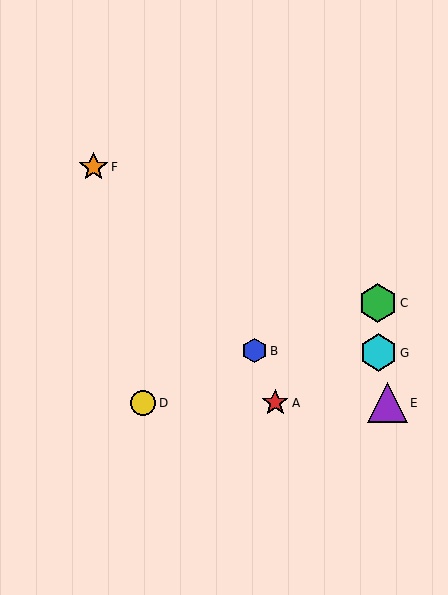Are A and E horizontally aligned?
Yes, both are at y≈403.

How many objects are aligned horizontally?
3 objects (A, D, E) are aligned horizontally.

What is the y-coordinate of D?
Object D is at y≈403.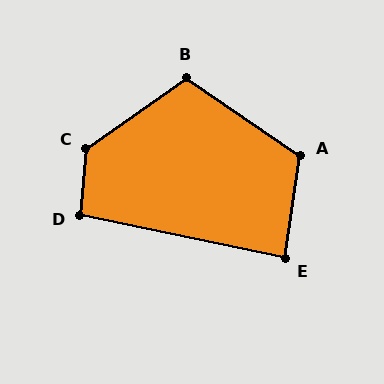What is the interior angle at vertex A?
Approximately 116 degrees (obtuse).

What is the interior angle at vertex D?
Approximately 97 degrees (obtuse).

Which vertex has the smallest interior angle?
E, at approximately 87 degrees.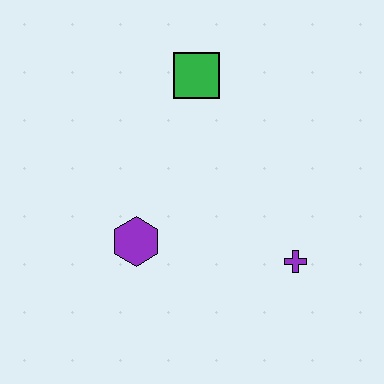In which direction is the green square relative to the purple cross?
The green square is above the purple cross.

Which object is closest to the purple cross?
The purple hexagon is closest to the purple cross.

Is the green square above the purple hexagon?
Yes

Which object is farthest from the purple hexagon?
The green square is farthest from the purple hexagon.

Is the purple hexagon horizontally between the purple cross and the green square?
No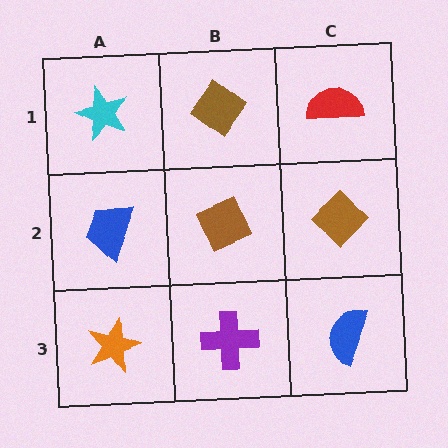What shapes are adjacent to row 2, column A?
A cyan star (row 1, column A), an orange star (row 3, column A), a brown diamond (row 2, column B).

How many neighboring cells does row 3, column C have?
2.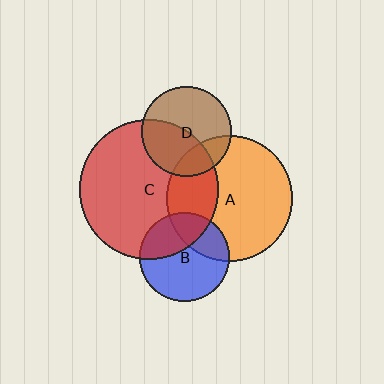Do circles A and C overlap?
Yes.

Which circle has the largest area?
Circle C (red).